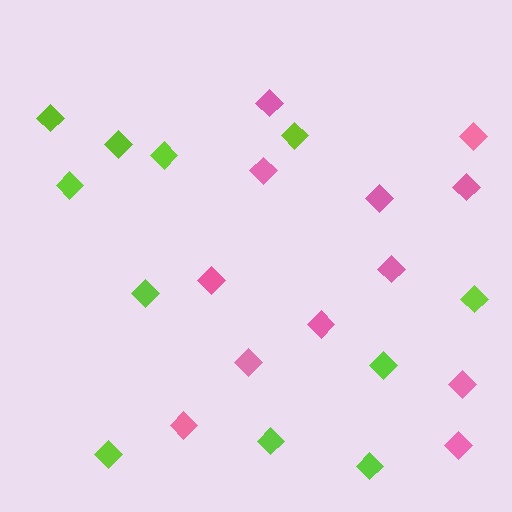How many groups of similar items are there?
There are 2 groups: one group of lime diamonds (11) and one group of pink diamonds (12).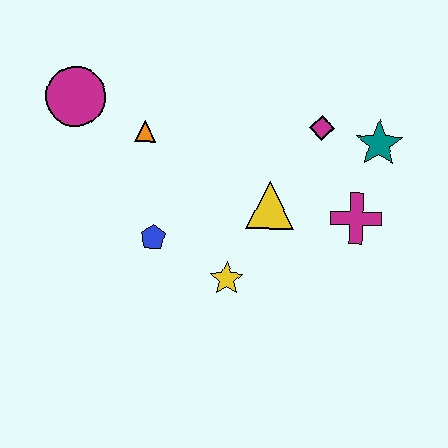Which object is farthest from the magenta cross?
The magenta circle is farthest from the magenta cross.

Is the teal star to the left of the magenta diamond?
No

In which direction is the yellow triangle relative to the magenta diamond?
The yellow triangle is below the magenta diamond.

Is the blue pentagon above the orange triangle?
No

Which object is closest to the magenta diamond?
The teal star is closest to the magenta diamond.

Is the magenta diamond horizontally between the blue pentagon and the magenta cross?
Yes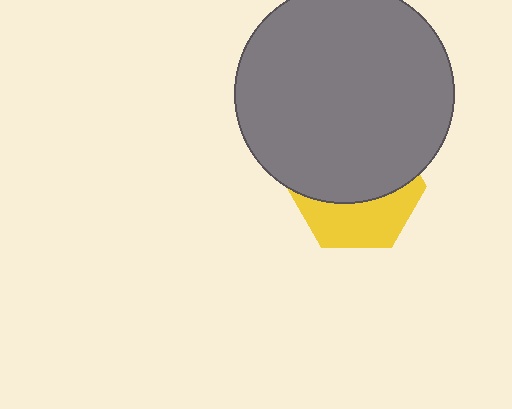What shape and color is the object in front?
The object in front is a gray circle.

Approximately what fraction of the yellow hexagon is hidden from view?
Roughly 60% of the yellow hexagon is hidden behind the gray circle.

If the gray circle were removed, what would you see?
You would see the complete yellow hexagon.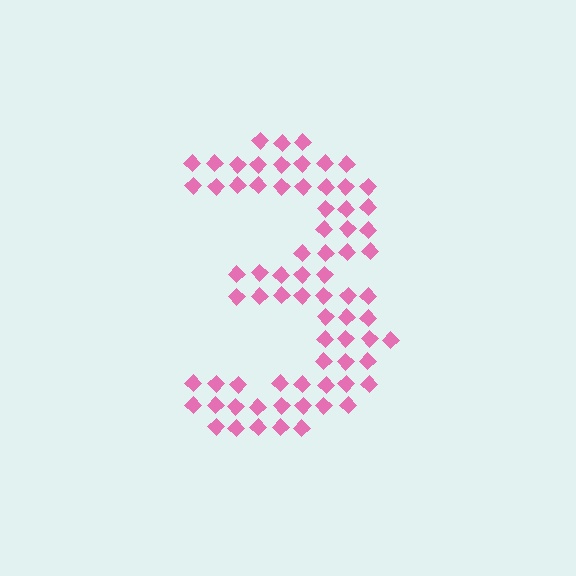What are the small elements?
The small elements are diamonds.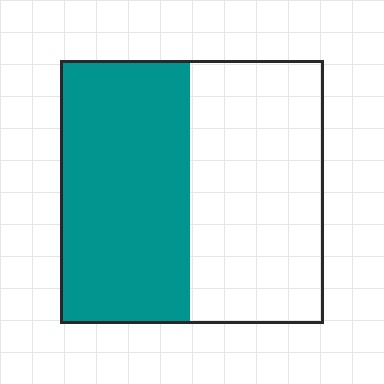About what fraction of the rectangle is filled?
About one half (1/2).